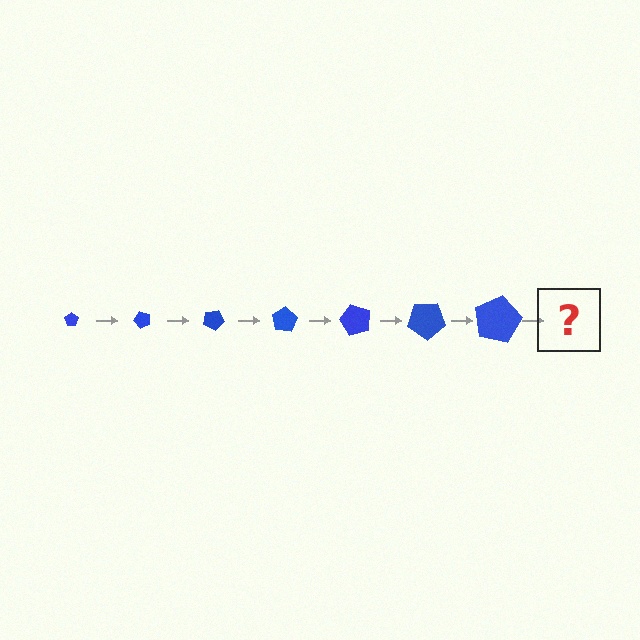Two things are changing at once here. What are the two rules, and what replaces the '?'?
The two rules are that the pentagon grows larger each step and it rotates 50 degrees each step. The '?' should be a pentagon, larger than the previous one and rotated 350 degrees from the start.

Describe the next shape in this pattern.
It should be a pentagon, larger than the previous one and rotated 350 degrees from the start.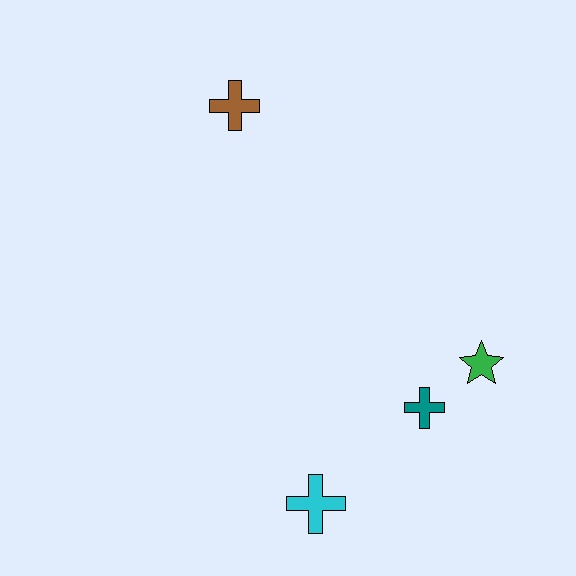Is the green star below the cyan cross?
No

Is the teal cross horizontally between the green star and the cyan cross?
Yes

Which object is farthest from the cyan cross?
The brown cross is farthest from the cyan cross.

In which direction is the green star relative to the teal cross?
The green star is to the right of the teal cross.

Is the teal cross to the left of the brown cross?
No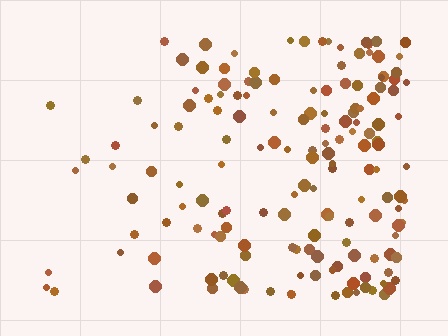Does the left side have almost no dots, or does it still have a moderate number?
Still a moderate number, just noticeably fewer than the right.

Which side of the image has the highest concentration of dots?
The right.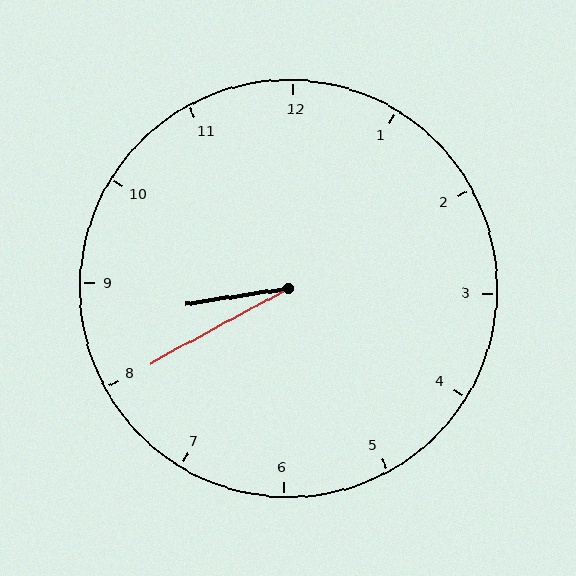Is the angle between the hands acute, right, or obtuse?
It is acute.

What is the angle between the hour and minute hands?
Approximately 20 degrees.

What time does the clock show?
8:40.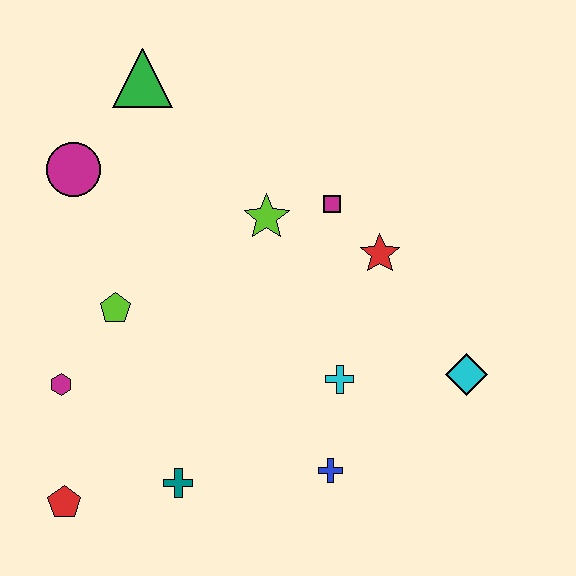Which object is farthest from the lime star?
The red pentagon is farthest from the lime star.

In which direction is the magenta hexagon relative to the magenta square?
The magenta hexagon is to the left of the magenta square.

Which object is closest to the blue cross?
The cyan cross is closest to the blue cross.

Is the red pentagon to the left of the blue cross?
Yes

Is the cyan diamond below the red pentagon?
No